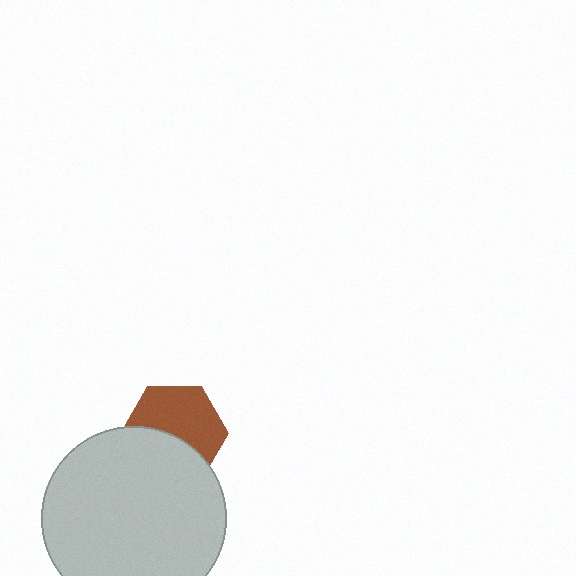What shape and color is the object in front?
The object in front is a light gray circle.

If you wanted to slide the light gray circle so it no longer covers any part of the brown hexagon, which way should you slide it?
Slide it down — that is the most direct way to separate the two shapes.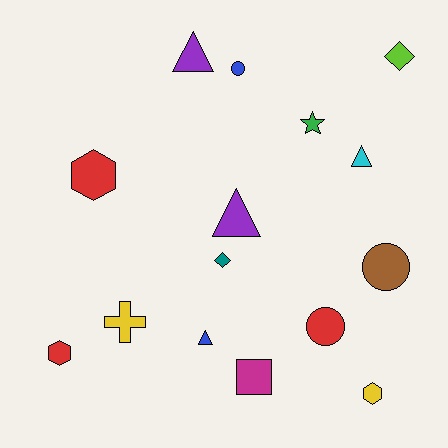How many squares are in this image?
There is 1 square.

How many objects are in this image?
There are 15 objects.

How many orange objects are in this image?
There are no orange objects.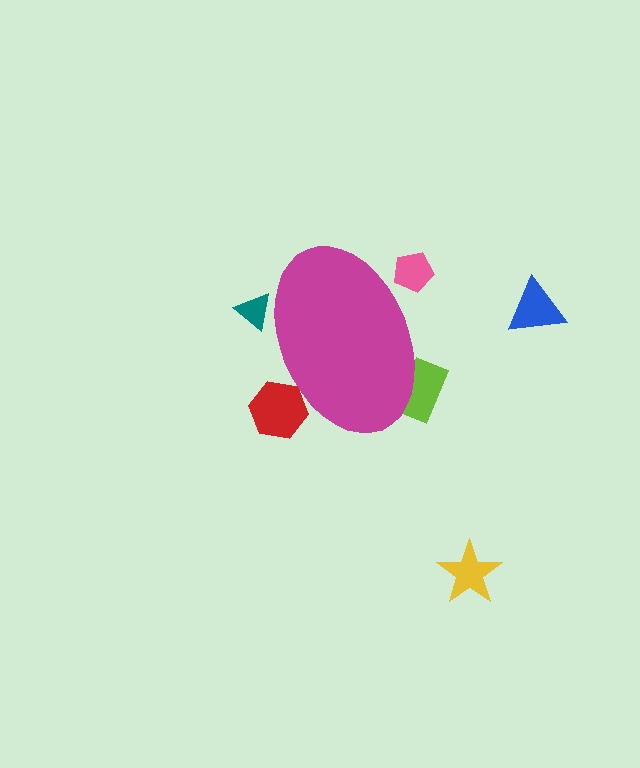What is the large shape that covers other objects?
A magenta ellipse.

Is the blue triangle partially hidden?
No, the blue triangle is fully visible.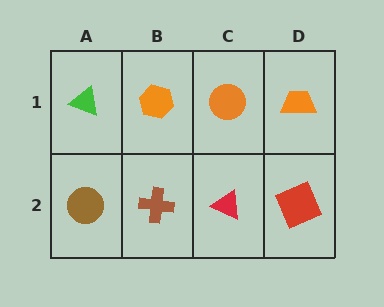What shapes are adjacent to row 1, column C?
A red triangle (row 2, column C), an orange hexagon (row 1, column B), an orange trapezoid (row 1, column D).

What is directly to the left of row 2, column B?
A brown circle.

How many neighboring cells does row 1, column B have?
3.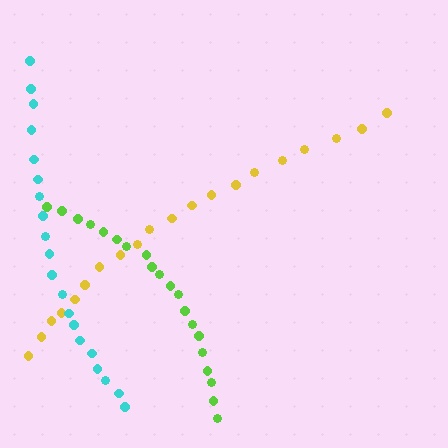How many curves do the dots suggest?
There are 3 distinct paths.